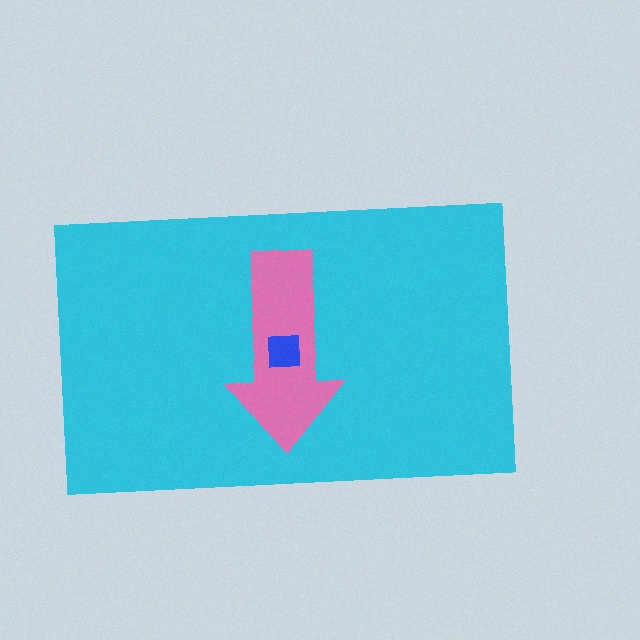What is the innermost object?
The blue square.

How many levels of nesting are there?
3.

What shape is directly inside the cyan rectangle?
The pink arrow.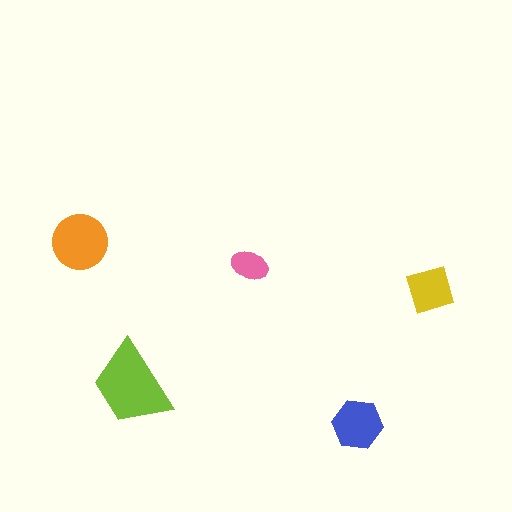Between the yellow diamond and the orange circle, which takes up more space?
The orange circle.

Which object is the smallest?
The pink ellipse.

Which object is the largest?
The lime trapezoid.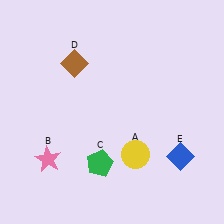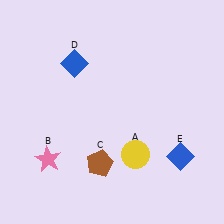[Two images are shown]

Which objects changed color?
C changed from green to brown. D changed from brown to blue.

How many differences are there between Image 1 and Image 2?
There are 2 differences between the two images.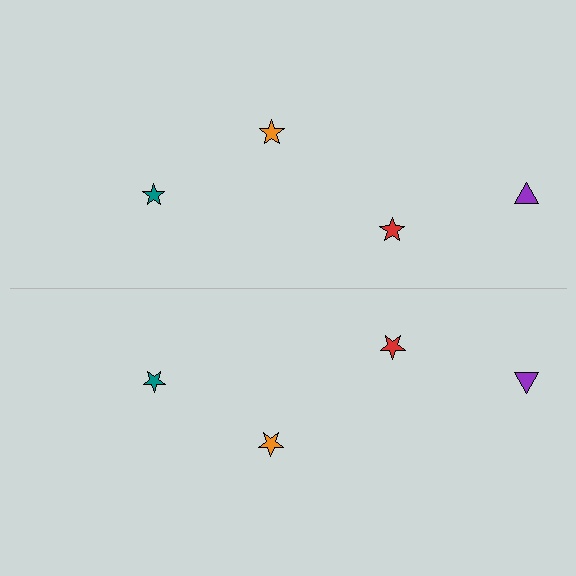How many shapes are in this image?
There are 8 shapes in this image.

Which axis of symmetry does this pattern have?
The pattern has a horizontal axis of symmetry running through the center of the image.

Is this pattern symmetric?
Yes, this pattern has bilateral (reflection) symmetry.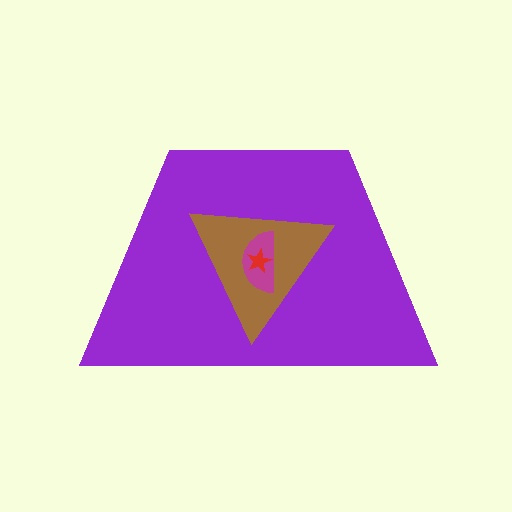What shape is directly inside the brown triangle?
The magenta semicircle.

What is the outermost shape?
The purple trapezoid.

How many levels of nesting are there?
4.